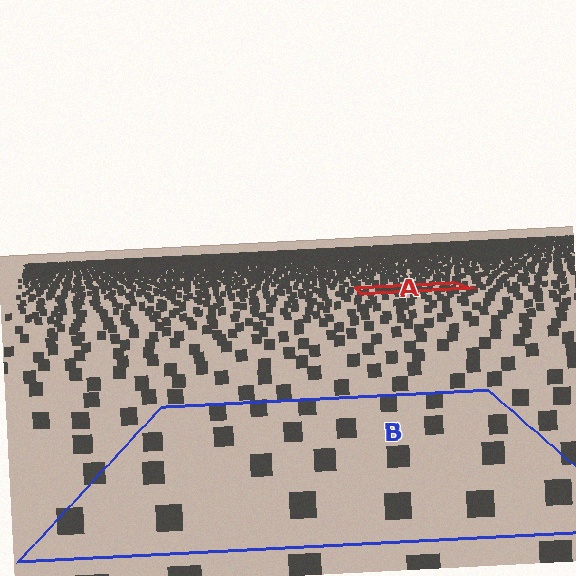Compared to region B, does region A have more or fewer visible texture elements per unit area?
Region A has more texture elements per unit area — they are packed more densely because it is farther away.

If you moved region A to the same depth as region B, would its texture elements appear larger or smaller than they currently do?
They would appear larger. At a closer depth, the same texture elements are projected at a bigger on-screen size.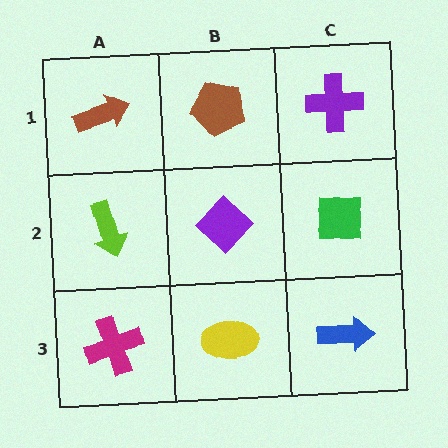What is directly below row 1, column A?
A lime arrow.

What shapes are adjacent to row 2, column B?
A brown pentagon (row 1, column B), a yellow ellipse (row 3, column B), a lime arrow (row 2, column A), a green square (row 2, column C).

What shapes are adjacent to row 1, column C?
A green square (row 2, column C), a brown pentagon (row 1, column B).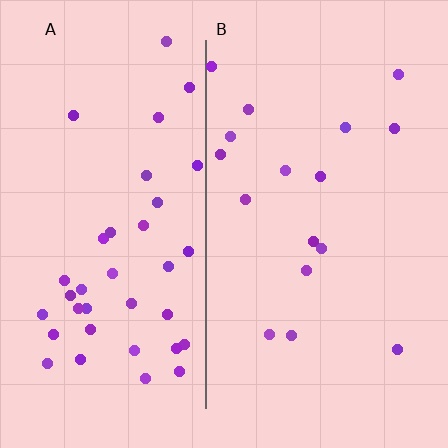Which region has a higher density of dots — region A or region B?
A (the left).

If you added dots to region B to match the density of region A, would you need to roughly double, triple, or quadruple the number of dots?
Approximately double.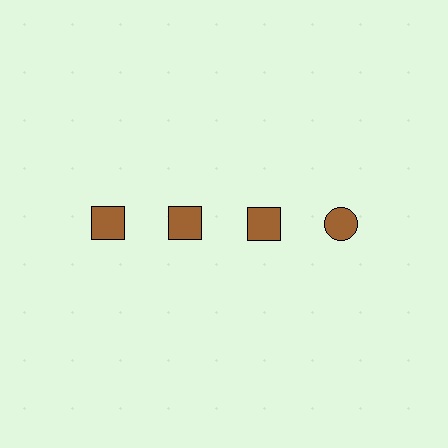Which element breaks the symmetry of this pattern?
The brown circle in the top row, second from right column breaks the symmetry. All other shapes are brown squares.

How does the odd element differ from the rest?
It has a different shape: circle instead of square.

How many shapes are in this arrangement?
There are 4 shapes arranged in a grid pattern.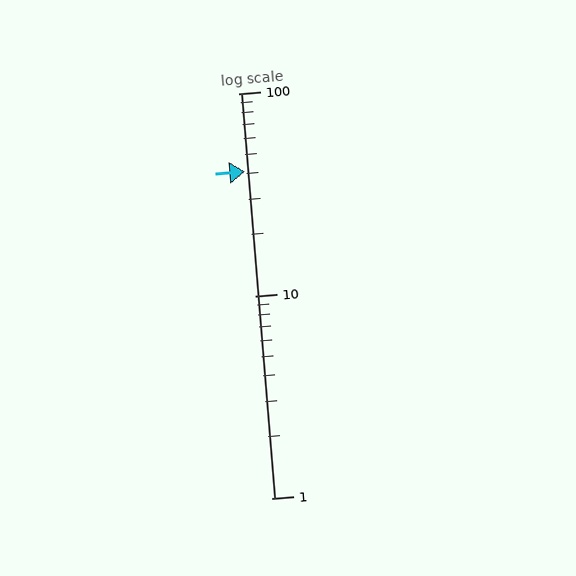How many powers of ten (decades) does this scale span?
The scale spans 2 decades, from 1 to 100.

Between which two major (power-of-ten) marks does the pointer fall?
The pointer is between 10 and 100.